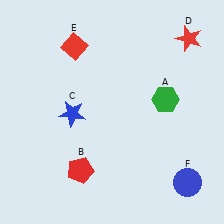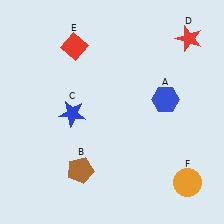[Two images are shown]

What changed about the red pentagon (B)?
In Image 1, B is red. In Image 2, it changed to brown.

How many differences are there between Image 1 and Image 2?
There are 3 differences between the two images.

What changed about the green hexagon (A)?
In Image 1, A is green. In Image 2, it changed to blue.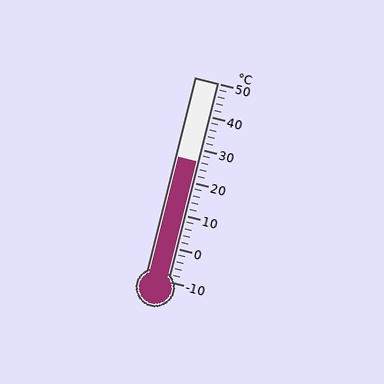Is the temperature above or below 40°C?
The temperature is below 40°C.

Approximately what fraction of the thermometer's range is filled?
The thermometer is filled to approximately 60% of its range.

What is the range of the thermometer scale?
The thermometer scale ranges from -10°C to 50°C.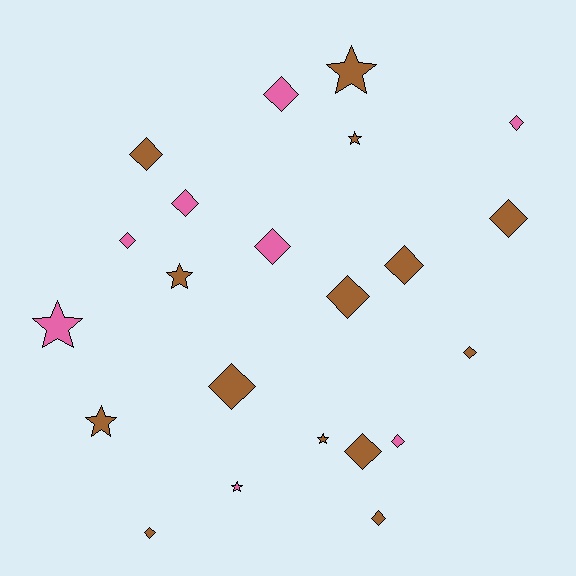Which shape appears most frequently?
Diamond, with 15 objects.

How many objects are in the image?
There are 22 objects.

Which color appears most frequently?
Brown, with 14 objects.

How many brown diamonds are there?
There are 9 brown diamonds.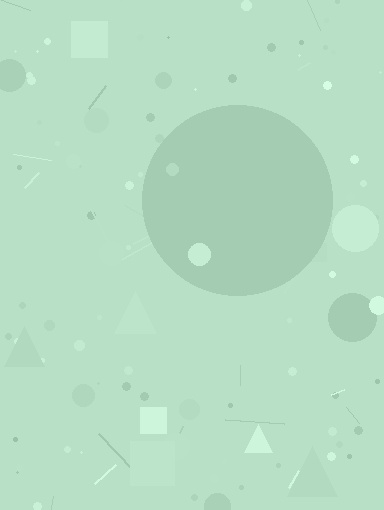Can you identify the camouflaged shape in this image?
The camouflaged shape is a circle.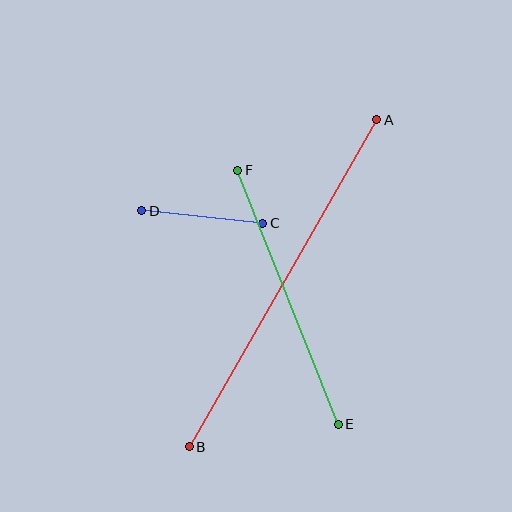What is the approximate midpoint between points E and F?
The midpoint is at approximately (288, 297) pixels.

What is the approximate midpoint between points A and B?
The midpoint is at approximately (283, 283) pixels.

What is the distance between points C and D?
The distance is approximately 122 pixels.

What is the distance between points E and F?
The distance is approximately 273 pixels.